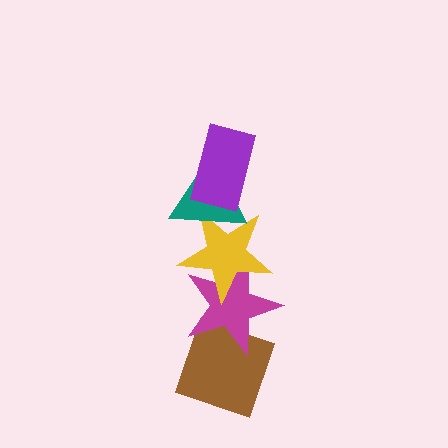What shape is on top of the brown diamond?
The magenta star is on top of the brown diamond.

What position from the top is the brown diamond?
The brown diamond is 5th from the top.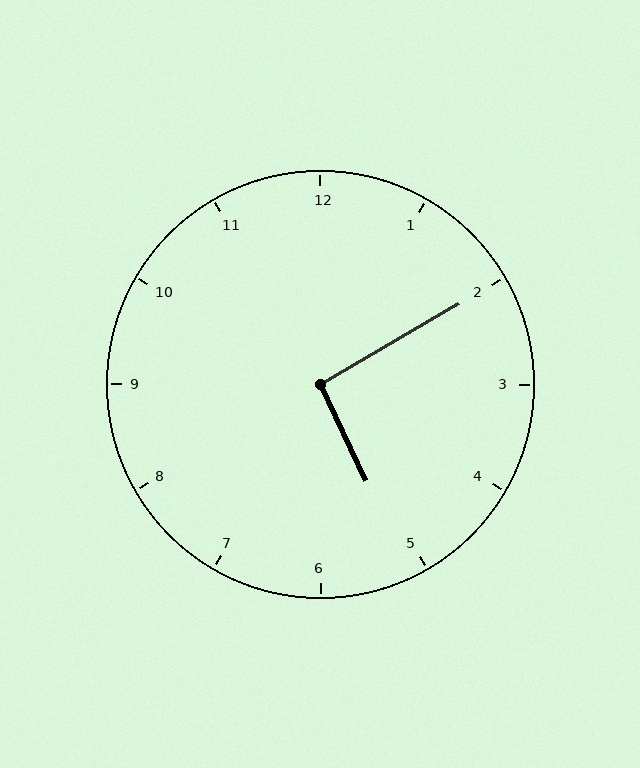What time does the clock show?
5:10.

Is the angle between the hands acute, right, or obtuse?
It is right.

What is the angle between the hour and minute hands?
Approximately 95 degrees.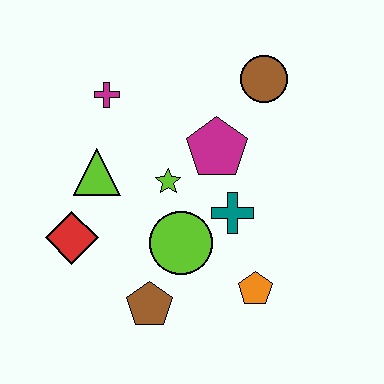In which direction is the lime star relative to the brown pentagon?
The lime star is above the brown pentagon.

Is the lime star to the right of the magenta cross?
Yes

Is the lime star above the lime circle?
Yes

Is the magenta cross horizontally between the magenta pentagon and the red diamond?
Yes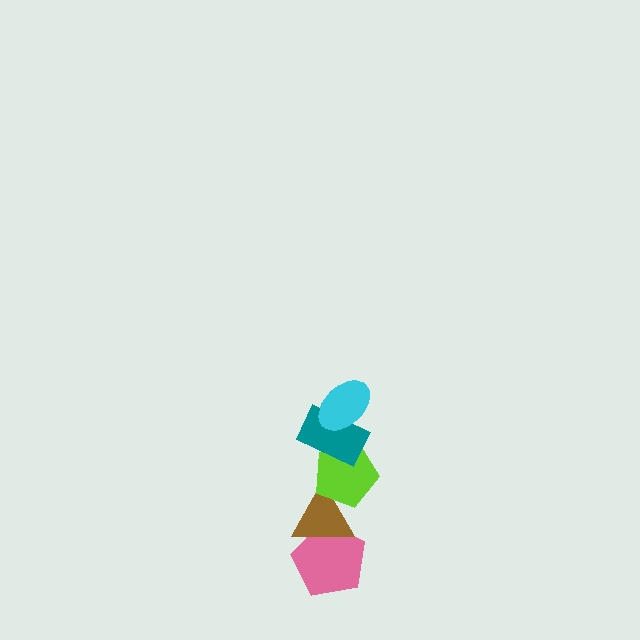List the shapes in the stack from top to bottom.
From top to bottom: the cyan ellipse, the teal rectangle, the lime pentagon, the brown triangle, the pink pentagon.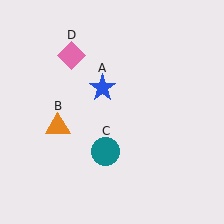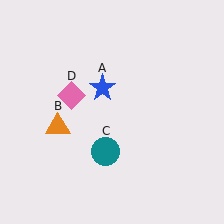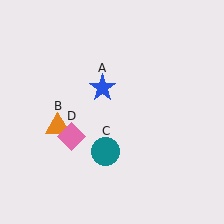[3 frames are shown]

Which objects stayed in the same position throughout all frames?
Blue star (object A) and orange triangle (object B) and teal circle (object C) remained stationary.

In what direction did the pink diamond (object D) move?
The pink diamond (object D) moved down.